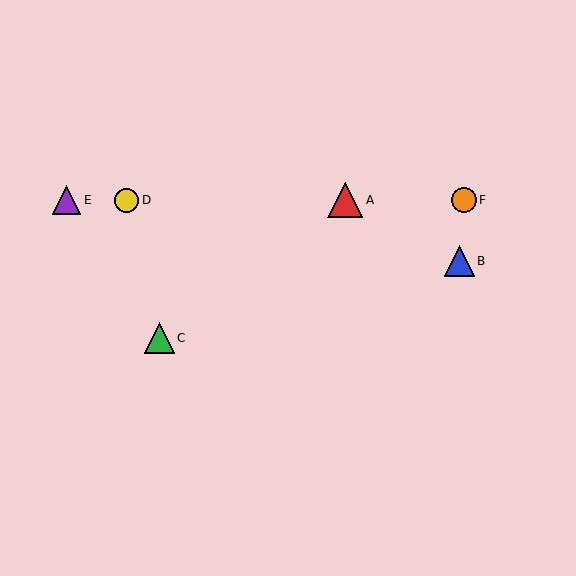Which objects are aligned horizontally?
Objects A, D, E, F are aligned horizontally.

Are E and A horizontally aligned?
Yes, both are at y≈200.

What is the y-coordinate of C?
Object C is at y≈338.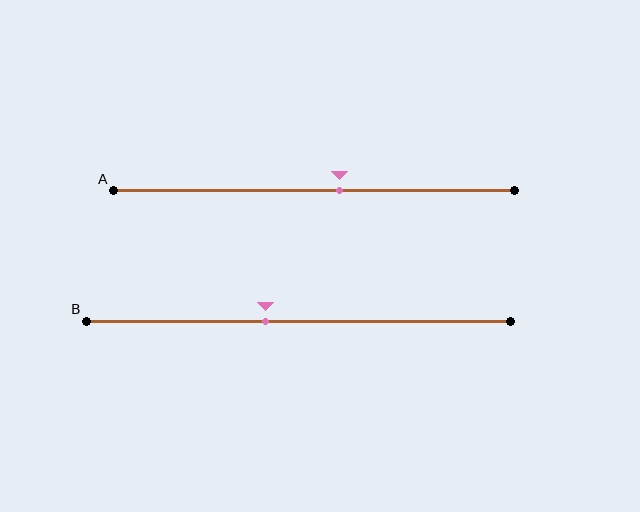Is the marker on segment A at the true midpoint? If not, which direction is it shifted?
No, the marker on segment A is shifted to the right by about 6% of the segment length.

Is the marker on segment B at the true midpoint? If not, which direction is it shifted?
No, the marker on segment B is shifted to the left by about 8% of the segment length.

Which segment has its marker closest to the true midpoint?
Segment A has its marker closest to the true midpoint.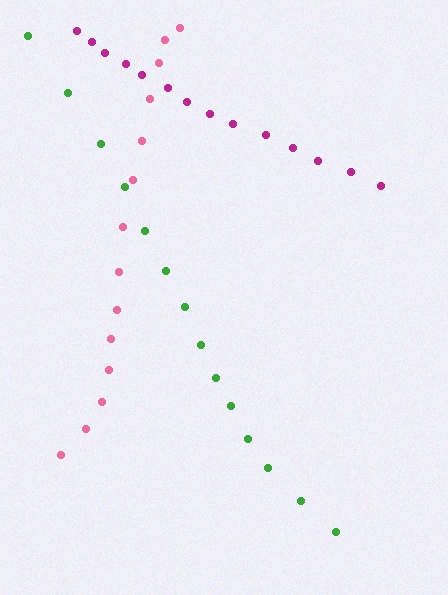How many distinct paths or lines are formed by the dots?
There are 3 distinct paths.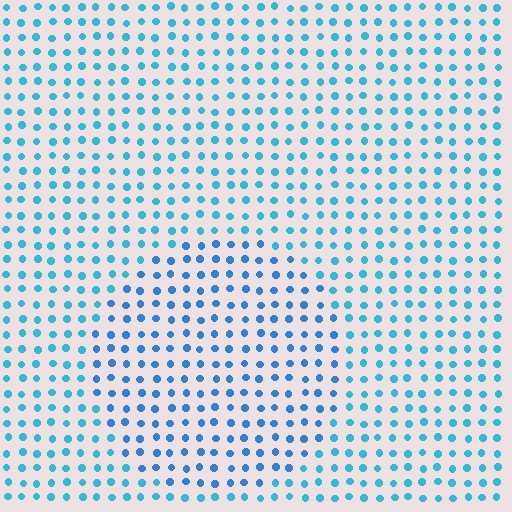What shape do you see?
I see a circle.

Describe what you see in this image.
The image is filled with small cyan elements in a uniform arrangement. A circle-shaped region is visible where the elements are tinted to a slightly different hue, forming a subtle color boundary.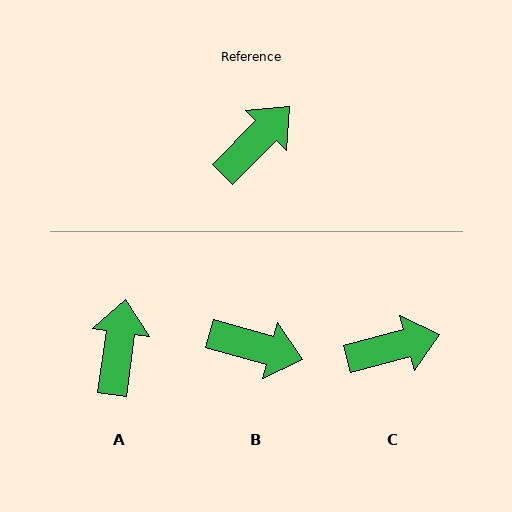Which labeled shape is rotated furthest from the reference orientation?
B, about 61 degrees away.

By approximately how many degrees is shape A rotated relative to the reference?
Approximately 37 degrees counter-clockwise.